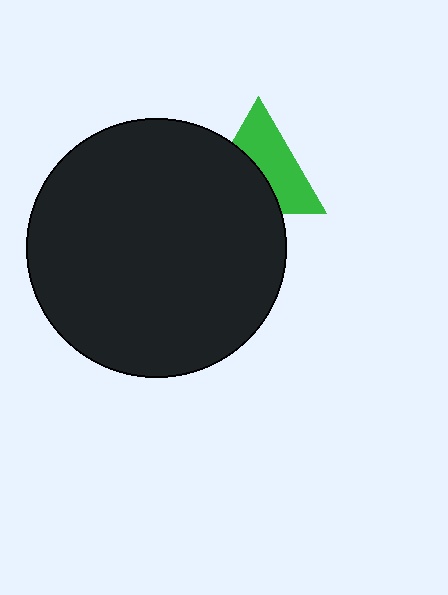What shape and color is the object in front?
The object in front is a black circle.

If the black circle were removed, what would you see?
You would see the complete green triangle.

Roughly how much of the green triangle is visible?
About half of it is visible (roughly 54%).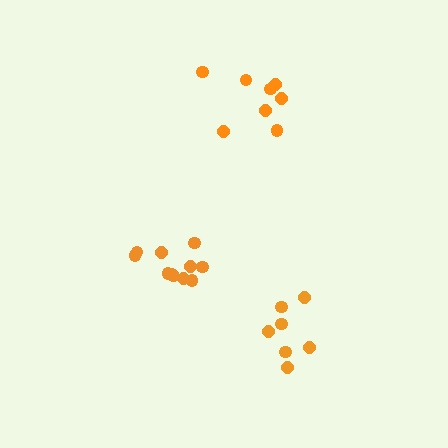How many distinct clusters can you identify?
There are 3 distinct clusters.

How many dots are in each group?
Group 1: 8 dots, Group 2: 11 dots, Group 3: 7 dots (26 total).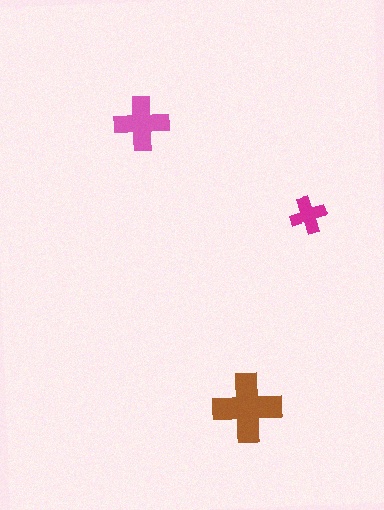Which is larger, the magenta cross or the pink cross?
The pink one.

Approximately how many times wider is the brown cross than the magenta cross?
About 2 times wider.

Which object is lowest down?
The brown cross is bottommost.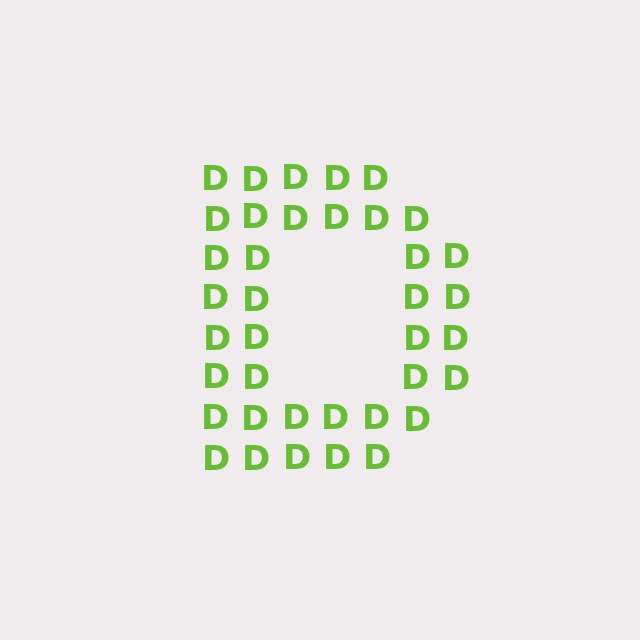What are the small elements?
The small elements are letter D's.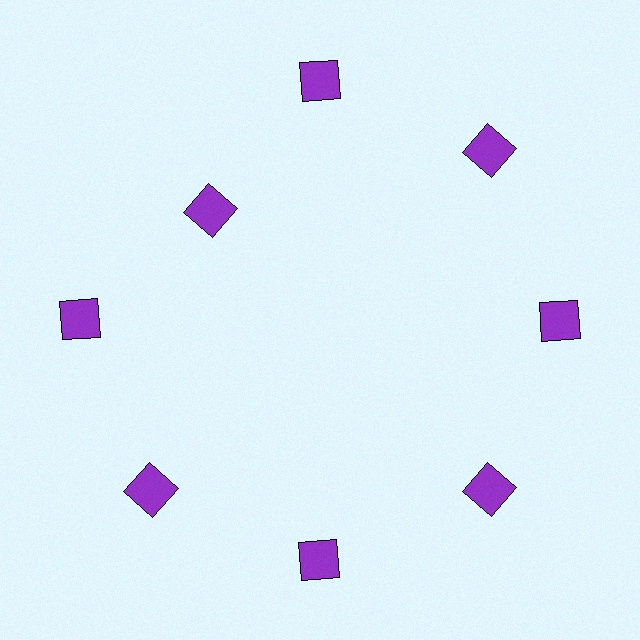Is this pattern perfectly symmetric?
No. The 8 purple squares are arranged in a ring, but one element near the 10 o'clock position is pulled inward toward the center, breaking the 8-fold rotational symmetry.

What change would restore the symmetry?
The symmetry would be restored by moving it outward, back onto the ring so that all 8 squares sit at equal angles and equal distance from the center.